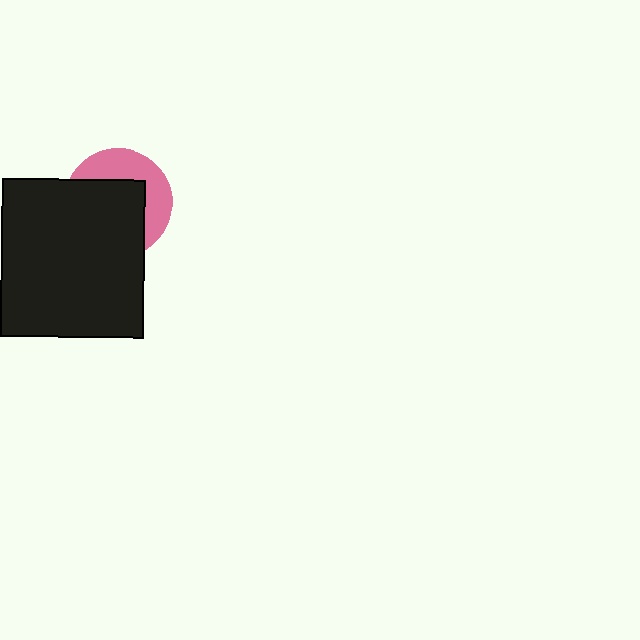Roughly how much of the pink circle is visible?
A small part of it is visible (roughly 39%).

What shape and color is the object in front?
The object in front is a black rectangle.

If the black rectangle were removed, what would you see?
You would see the complete pink circle.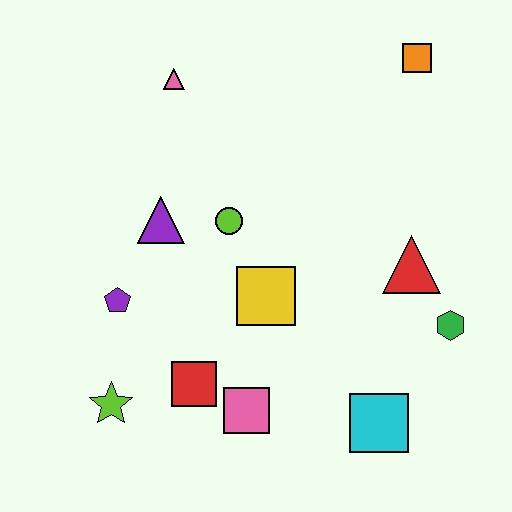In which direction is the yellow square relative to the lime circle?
The yellow square is below the lime circle.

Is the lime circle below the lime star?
No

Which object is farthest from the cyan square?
The pink triangle is farthest from the cyan square.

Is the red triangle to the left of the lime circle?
No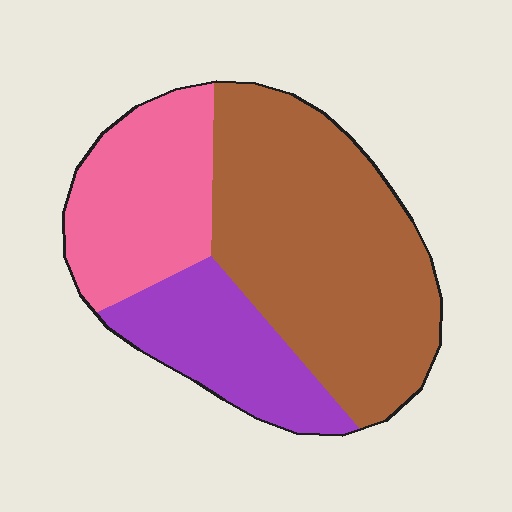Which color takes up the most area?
Brown, at roughly 55%.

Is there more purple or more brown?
Brown.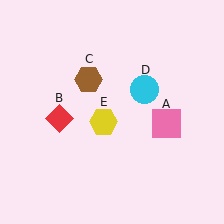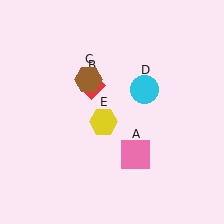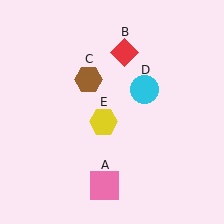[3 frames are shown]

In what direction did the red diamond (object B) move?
The red diamond (object B) moved up and to the right.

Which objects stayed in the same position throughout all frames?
Brown hexagon (object C) and cyan circle (object D) and yellow hexagon (object E) remained stationary.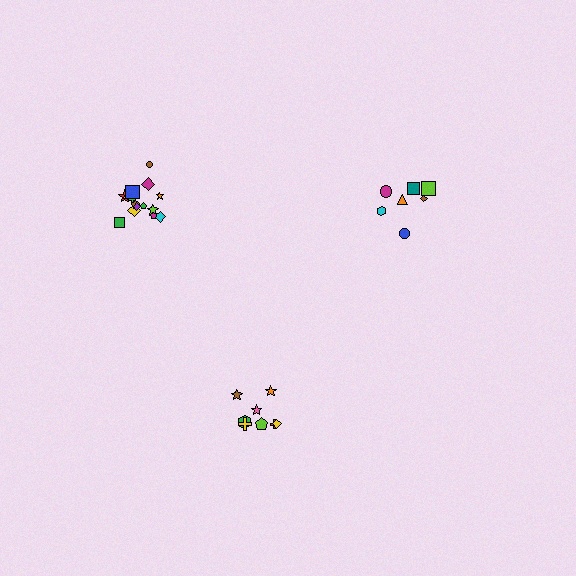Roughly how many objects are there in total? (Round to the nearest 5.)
Roughly 30 objects in total.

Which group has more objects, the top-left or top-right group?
The top-left group.